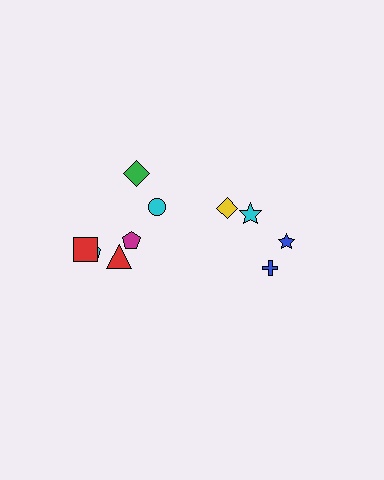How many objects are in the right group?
There are 4 objects.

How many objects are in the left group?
There are 6 objects.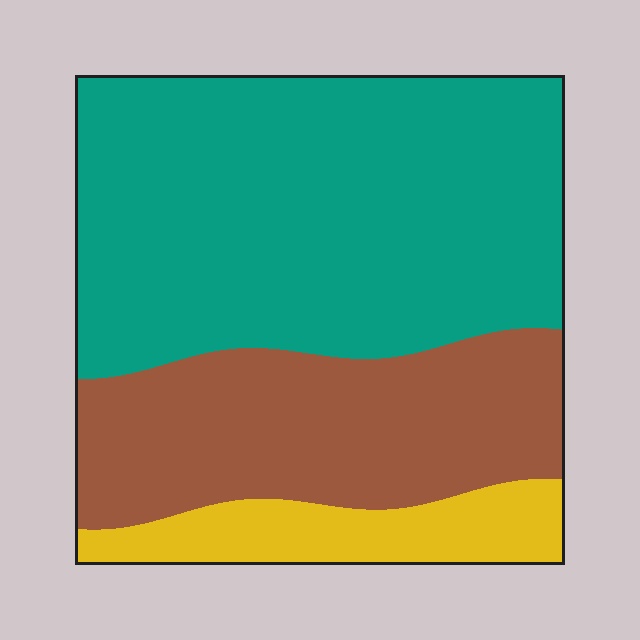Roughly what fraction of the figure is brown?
Brown covers around 30% of the figure.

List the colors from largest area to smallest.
From largest to smallest: teal, brown, yellow.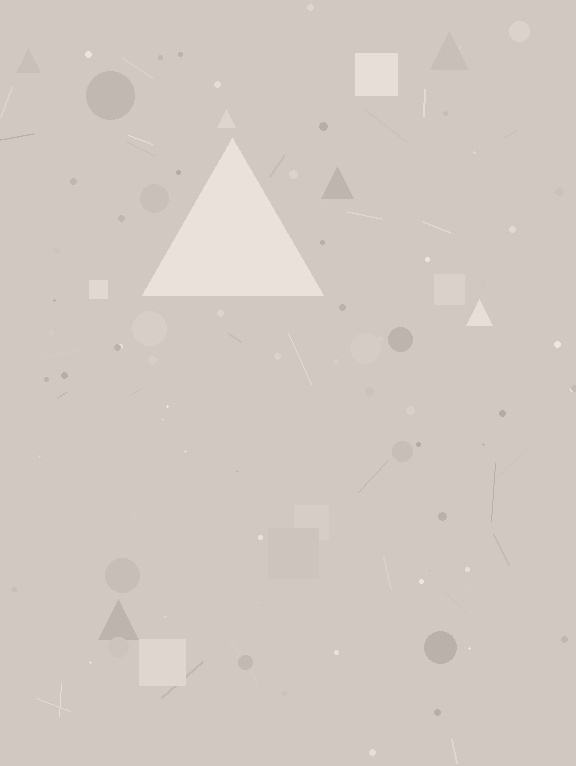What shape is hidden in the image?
A triangle is hidden in the image.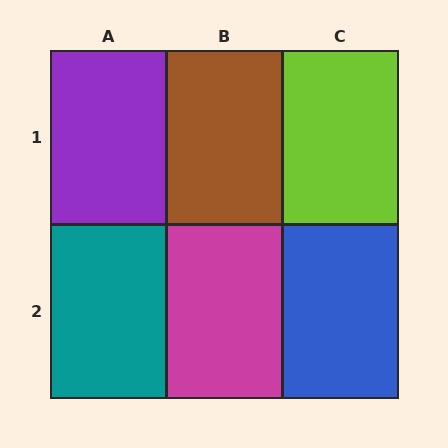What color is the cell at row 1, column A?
Purple.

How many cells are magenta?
1 cell is magenta.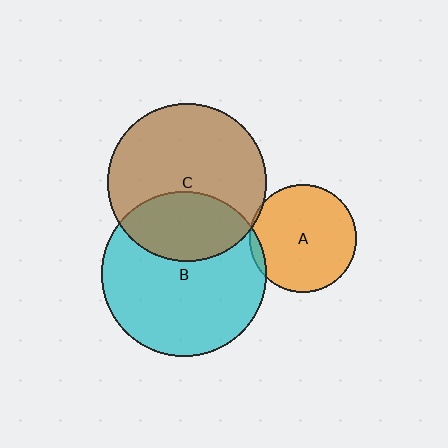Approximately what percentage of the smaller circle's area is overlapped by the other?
Approximately 35%.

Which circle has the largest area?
Circle B (cyan).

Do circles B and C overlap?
Yes.